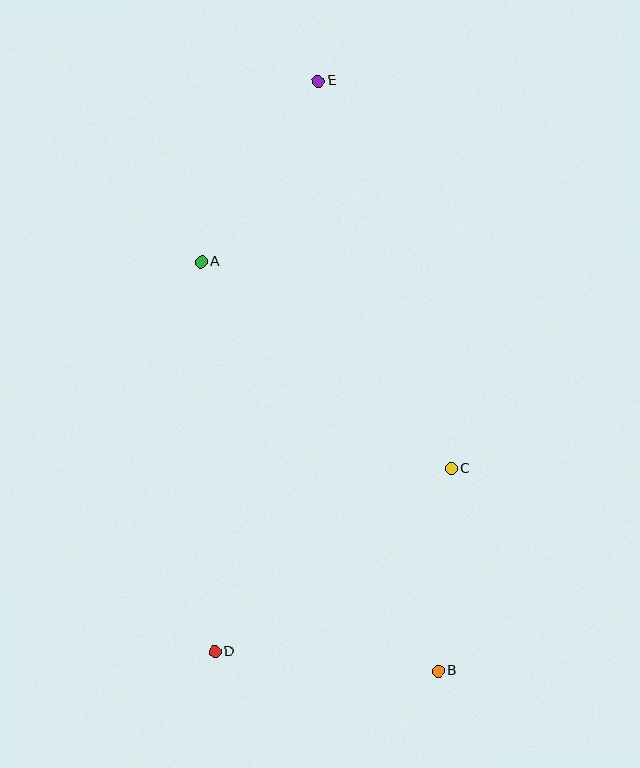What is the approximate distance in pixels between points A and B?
The distance between A and B is approximately 473 pixels.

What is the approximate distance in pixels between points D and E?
The distance between D and E is approximately 580 pixels.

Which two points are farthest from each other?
Points B and E are farthest from each other.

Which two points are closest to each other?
Points B and C are closest to each other.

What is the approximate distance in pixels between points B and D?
The distance between B and D is approximately 224 pixels.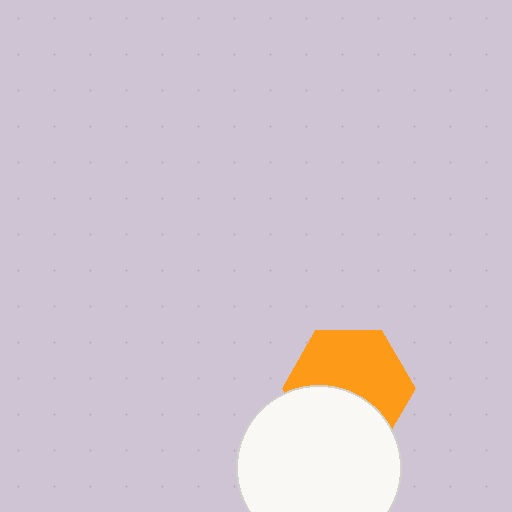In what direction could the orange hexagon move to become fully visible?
The orange hexagon could move up. That would shift it out from behind the white circle entirely.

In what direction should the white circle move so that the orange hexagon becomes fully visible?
The white circle should move down. That is the shortest direction to clear the overlap and leave the orange hexagon fully visible.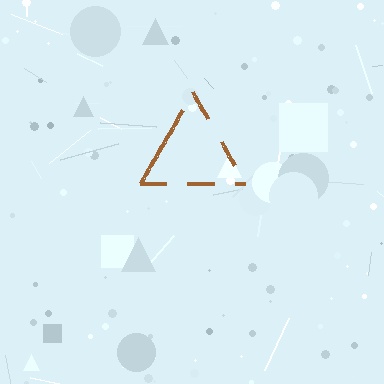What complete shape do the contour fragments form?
The contour fragments form a triangle.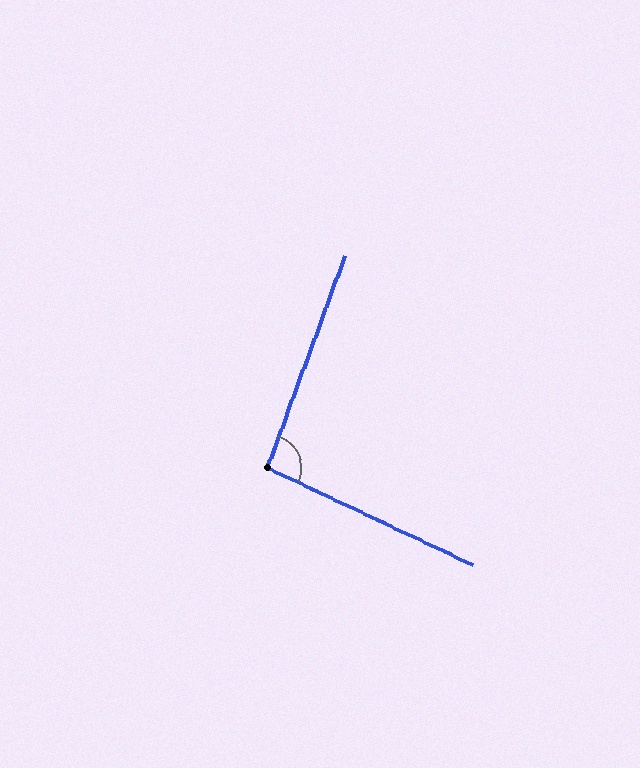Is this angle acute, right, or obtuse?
It is approximately a right angle.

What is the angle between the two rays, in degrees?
Approximately 95 degrees.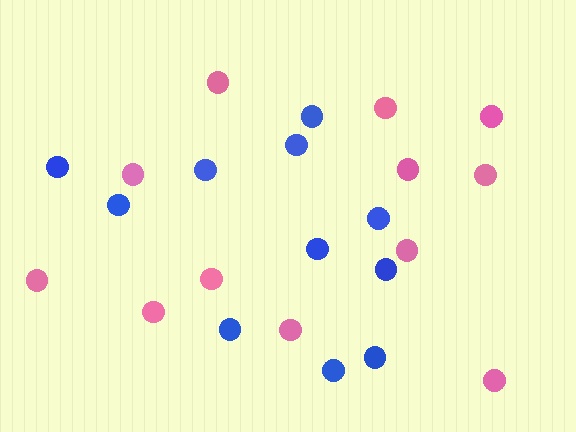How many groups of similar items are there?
There are 2 groups: one group of blue circles (11) and one group of pink circles (12).